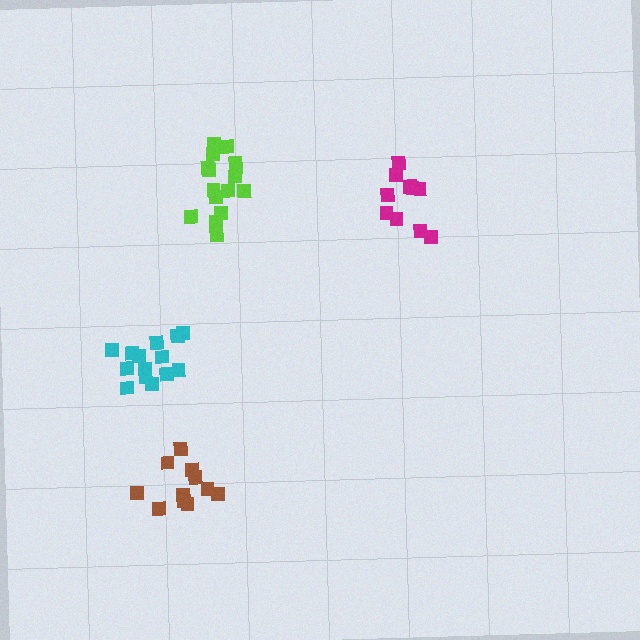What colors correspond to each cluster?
The clusters are colored: magenta, lime, brown, cyan.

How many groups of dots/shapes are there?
There are 4 groups.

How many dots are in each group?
Group 1: 10 dots, Group 2: 16 dots, Group 3: 11 dots, Group 4: 14 dots (51 total).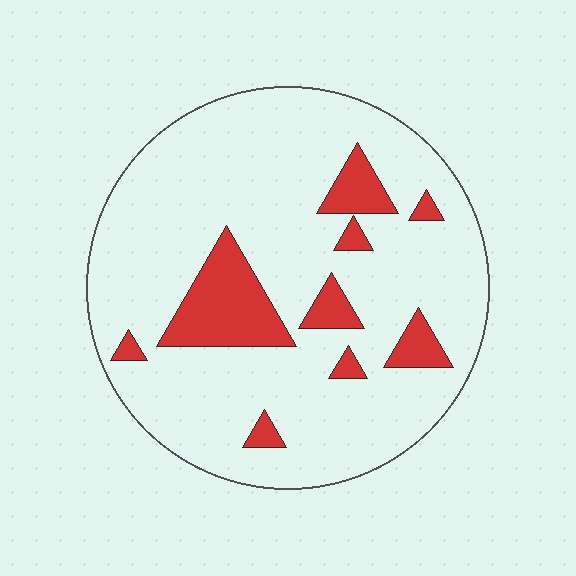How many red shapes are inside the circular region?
9.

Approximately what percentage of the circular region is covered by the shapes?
Approximately 15%.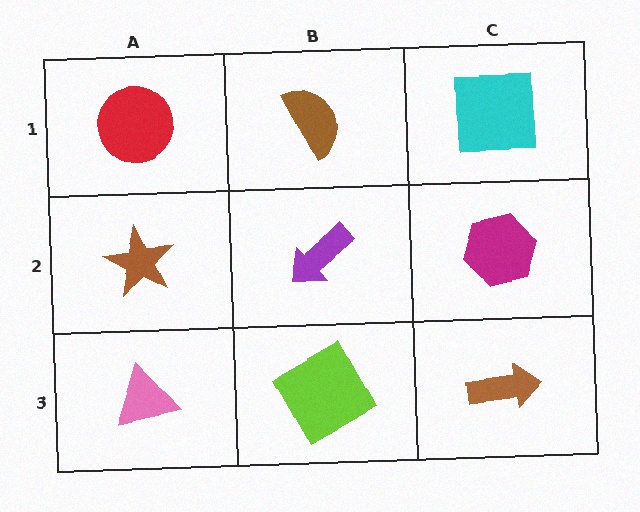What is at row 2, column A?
A brown star.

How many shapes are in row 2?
3 shapes.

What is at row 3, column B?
A lime square.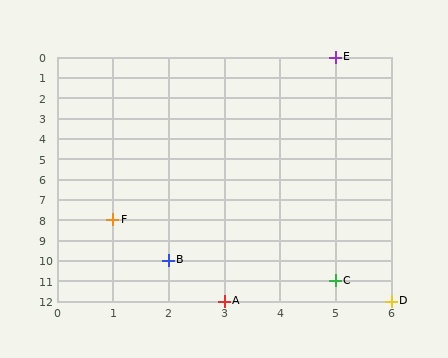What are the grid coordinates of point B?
Point B is at grid coordinates (2, 10).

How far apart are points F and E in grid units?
Points F and E are 4 columns and 8 rows apart (about 8.9 grid units diagonally).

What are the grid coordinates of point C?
Point C is at grid coordinates (5, 11).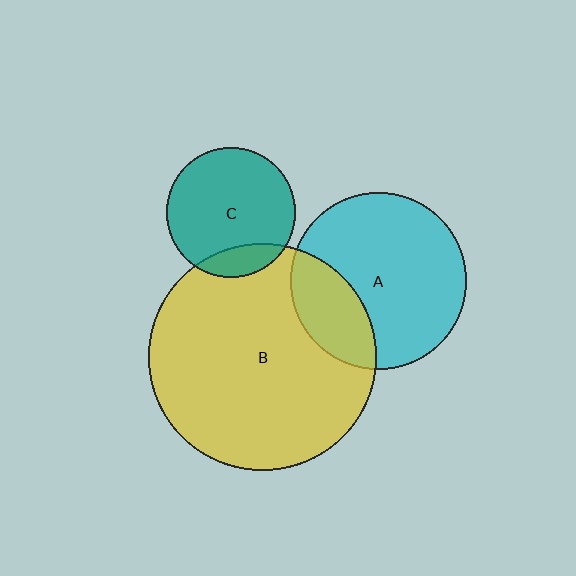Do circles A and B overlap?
Yes.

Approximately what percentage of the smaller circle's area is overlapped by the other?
Approximately 25%.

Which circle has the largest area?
Circle B (yellow).